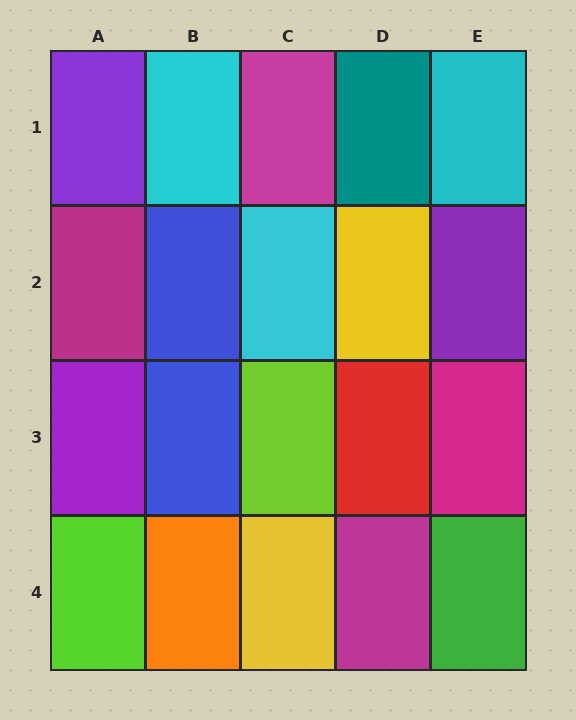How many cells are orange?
1 cell is orange.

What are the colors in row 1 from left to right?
Purple, cyan, magenta, teal, cyan.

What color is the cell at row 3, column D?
Red.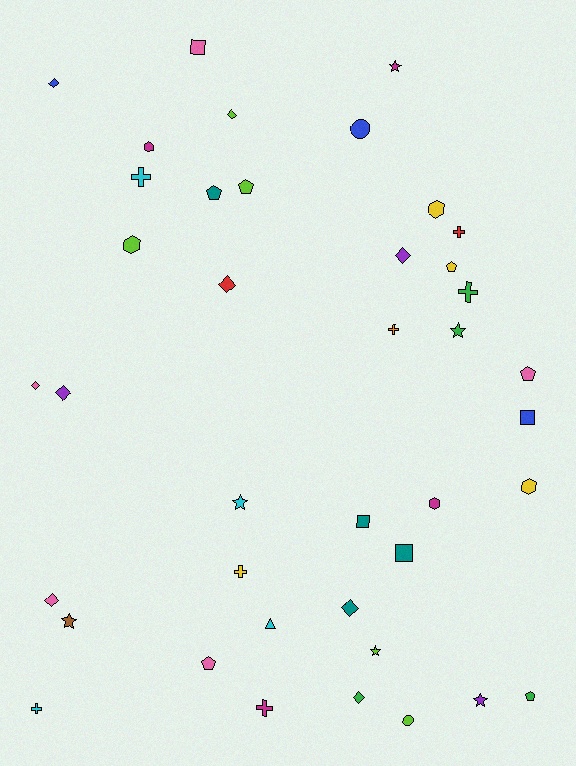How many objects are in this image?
There are 40 objects.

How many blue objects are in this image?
There are 3 blue objects.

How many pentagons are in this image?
There are 6 pentagons.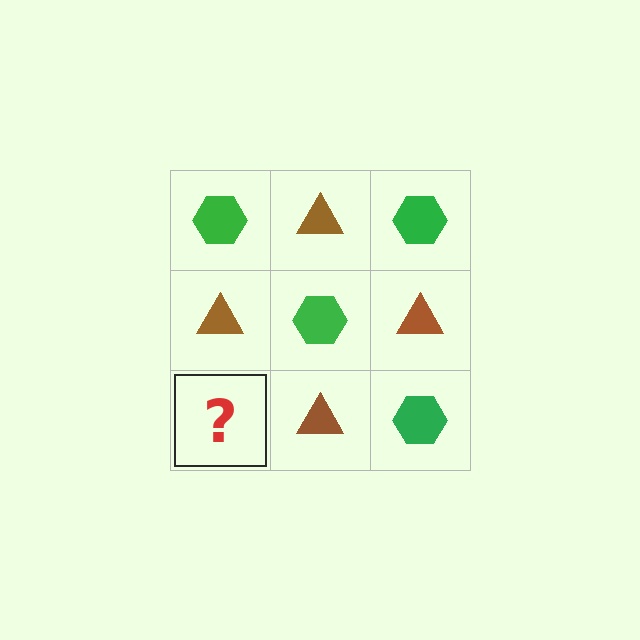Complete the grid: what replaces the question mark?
The question mark should be replaced with a green hexagon.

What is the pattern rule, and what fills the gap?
The rule is that it alternates green hexagon and brown triangle in a checkerboard pattern. The gap should be filled with a green hexagon.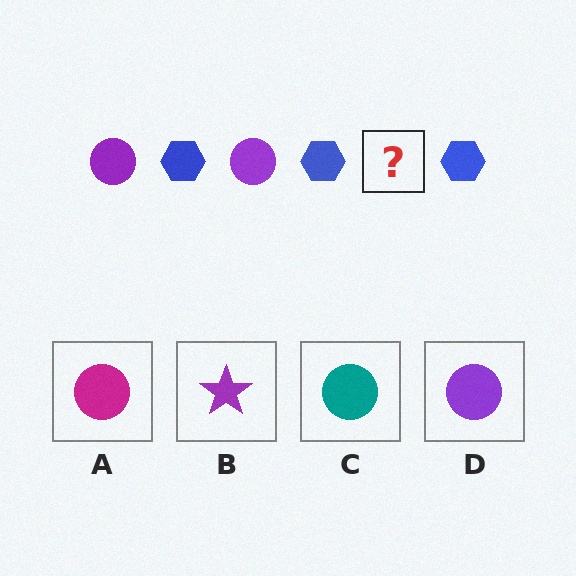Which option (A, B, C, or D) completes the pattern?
D.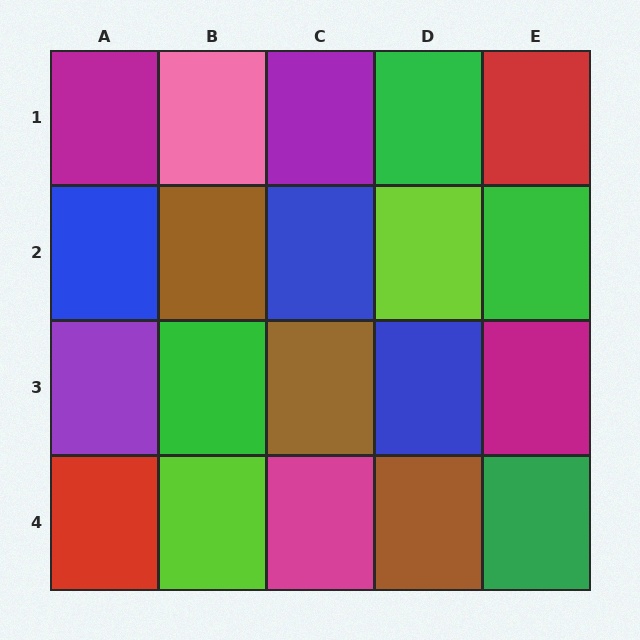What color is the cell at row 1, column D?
Green.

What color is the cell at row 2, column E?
Green.